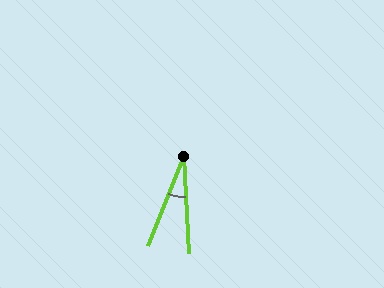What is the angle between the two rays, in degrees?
Approximately 25 degrees.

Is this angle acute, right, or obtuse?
It is acute.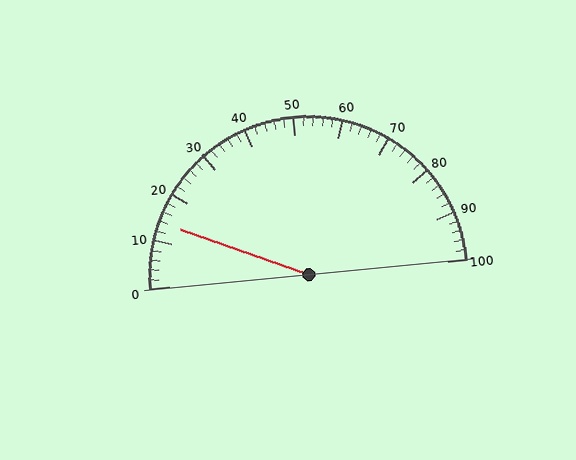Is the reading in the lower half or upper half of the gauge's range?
The reading is in the lower half of the range (0 to 100).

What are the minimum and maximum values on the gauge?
The gauge ranges from 0 to 100.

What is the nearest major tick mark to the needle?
The nearest major tick mark is 10.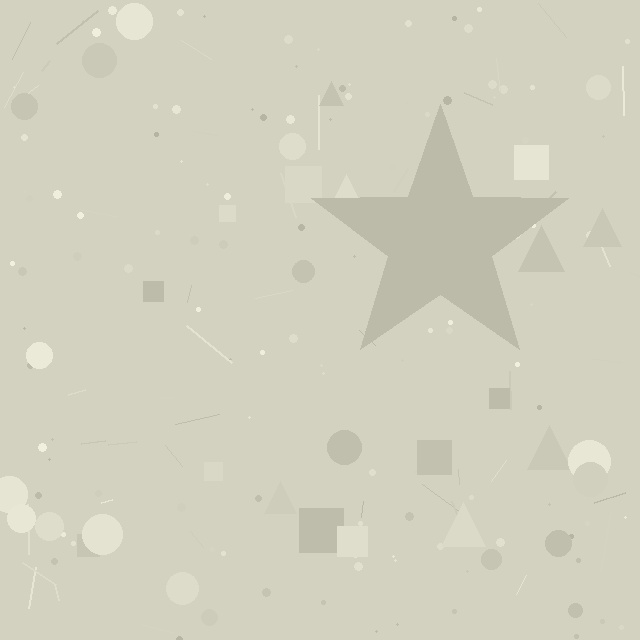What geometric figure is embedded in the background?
A star is embedded in the background.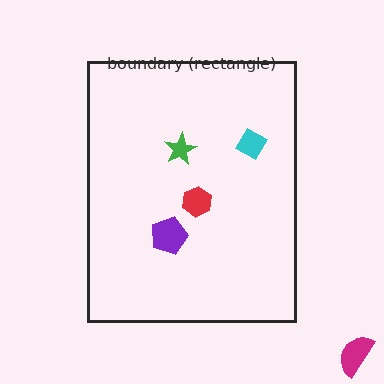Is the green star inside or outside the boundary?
Inside.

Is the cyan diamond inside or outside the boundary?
Inside.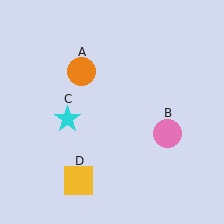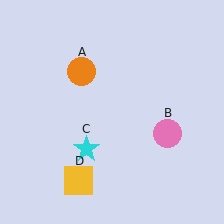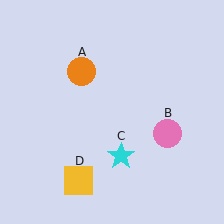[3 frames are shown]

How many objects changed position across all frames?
1 object changed position: cyan star (object C).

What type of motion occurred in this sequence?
The cyan star (object C) rotated counterclockwise around the center of the scene.